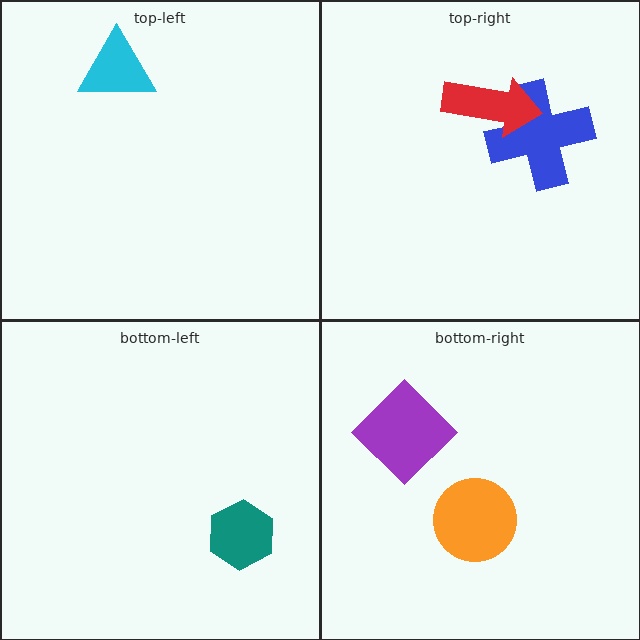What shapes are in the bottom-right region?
The orange circle, the purple diamond.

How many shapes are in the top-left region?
1.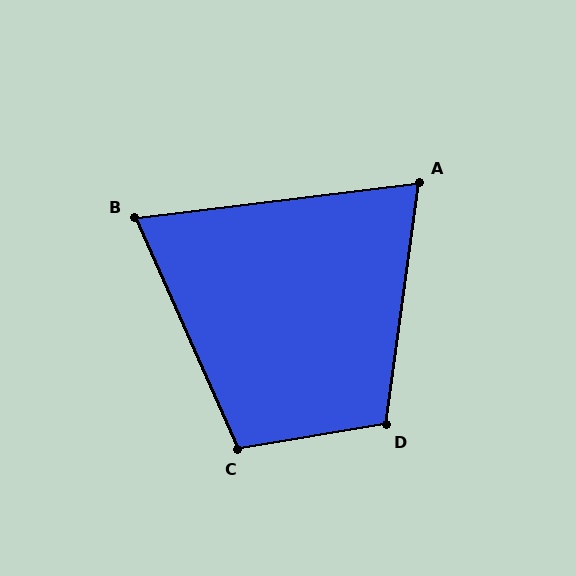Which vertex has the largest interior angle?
D, at approximately 107 degrees.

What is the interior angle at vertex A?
Approximately 75 degrees (acute).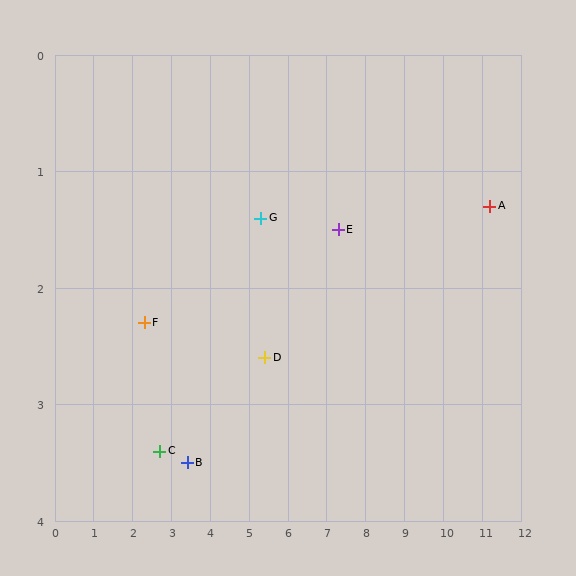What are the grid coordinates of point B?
Point B is at approximately (3.4, 3.5).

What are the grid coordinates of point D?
Point D is at approximately (5.4, 2.6).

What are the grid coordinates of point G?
Point G is at approximately (5.3, 1.4).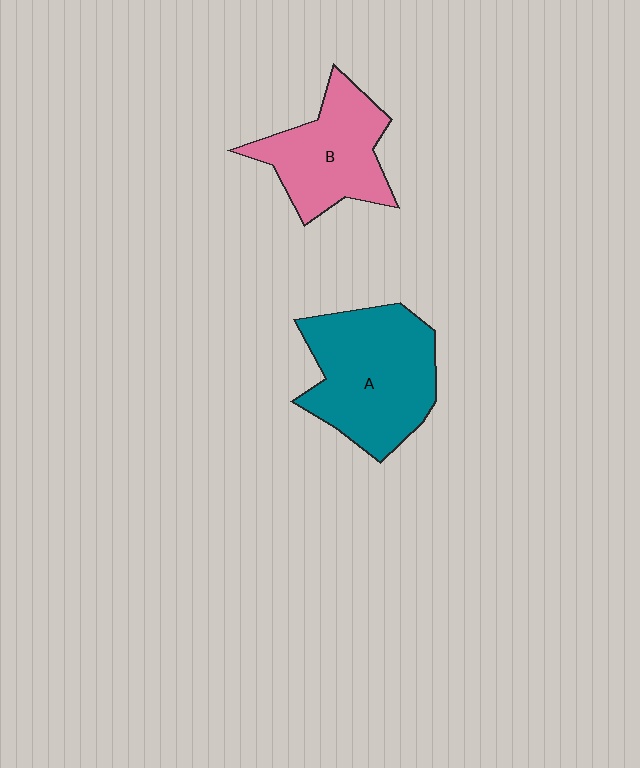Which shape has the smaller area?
Shape B (pink).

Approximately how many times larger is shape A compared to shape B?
Approximately 1.3 times.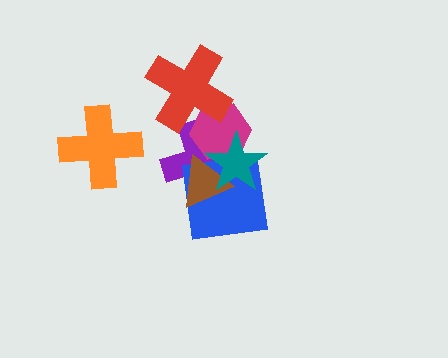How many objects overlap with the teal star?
4 objects overlap with the teal star.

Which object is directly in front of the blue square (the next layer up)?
The brown triangle is directly in front of the blue square.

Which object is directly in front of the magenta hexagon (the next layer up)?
The brown triangle is directly in front of the magenta hexagon.